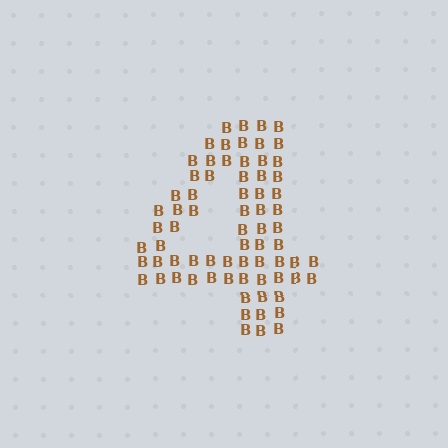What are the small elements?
The small elements are letter B's.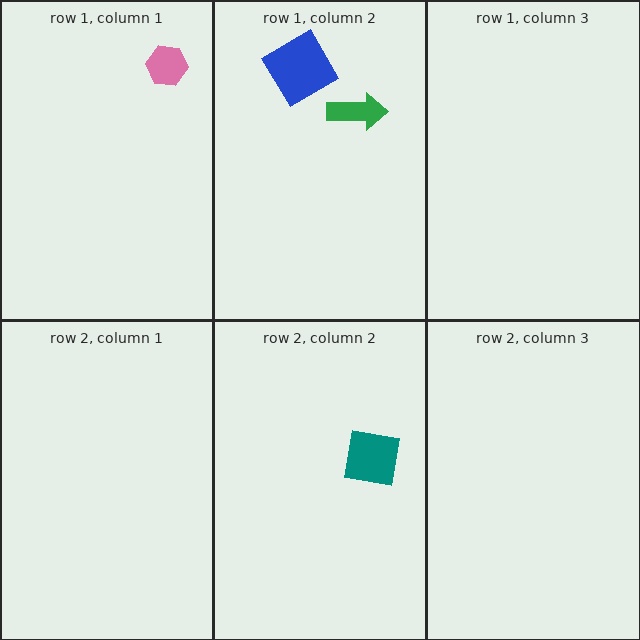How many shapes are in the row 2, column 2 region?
1.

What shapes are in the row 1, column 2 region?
The blue diamond, the green arrow.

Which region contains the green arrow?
The row 1, column 2 region.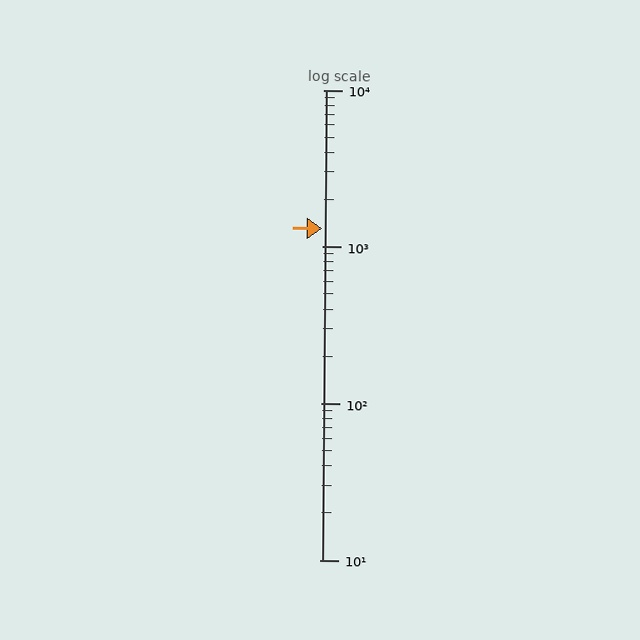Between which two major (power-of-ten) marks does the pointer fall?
The pointer is between 1000 and 10000.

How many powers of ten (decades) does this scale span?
The scale spans 3 decades, from 10 to 10000.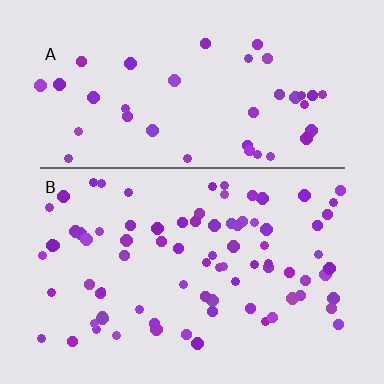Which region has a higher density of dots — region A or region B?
B (the bottom).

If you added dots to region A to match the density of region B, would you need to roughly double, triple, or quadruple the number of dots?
Approximately double.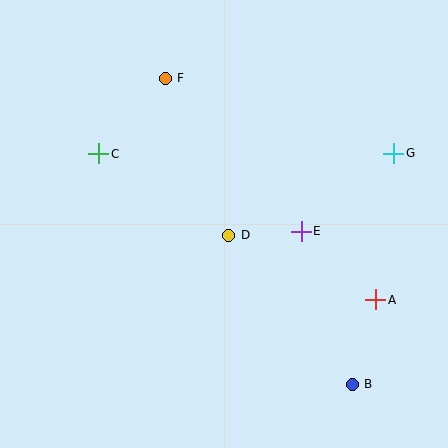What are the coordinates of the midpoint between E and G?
The midpoint between E and G is at (348, 192).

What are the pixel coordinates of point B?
Point B is at (352, 384).